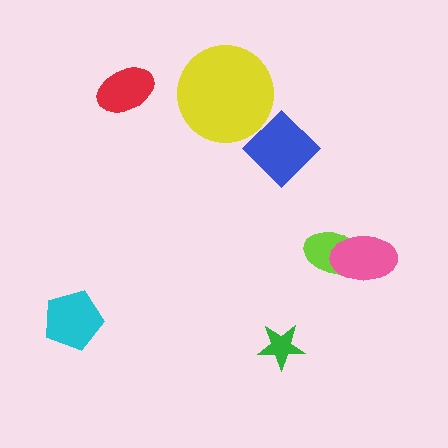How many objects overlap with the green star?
0 objects overlap with the green star.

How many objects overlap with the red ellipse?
0 objects overlap with the red ellipse.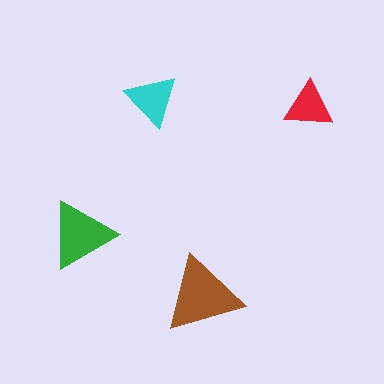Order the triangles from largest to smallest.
the brown one, the green one, the cyan one, the red one.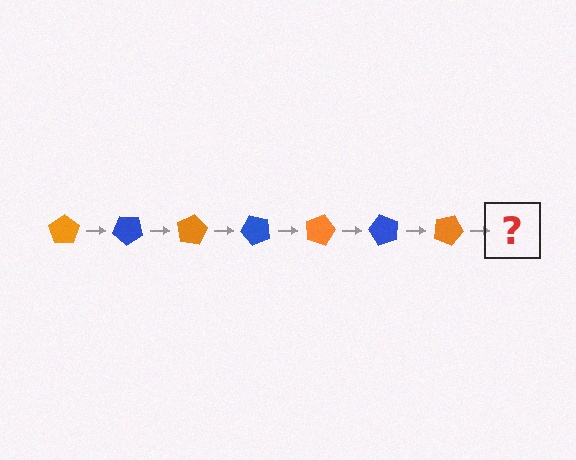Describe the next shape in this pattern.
It should be a blue pentagon, rotated 280 degrees from the start.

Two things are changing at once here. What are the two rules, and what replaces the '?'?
The two rules are that it rotates 40 degrees each step and the color cycles through orange and blue. The '?' should be a blue pentagon, rotated 280 degrees from the start.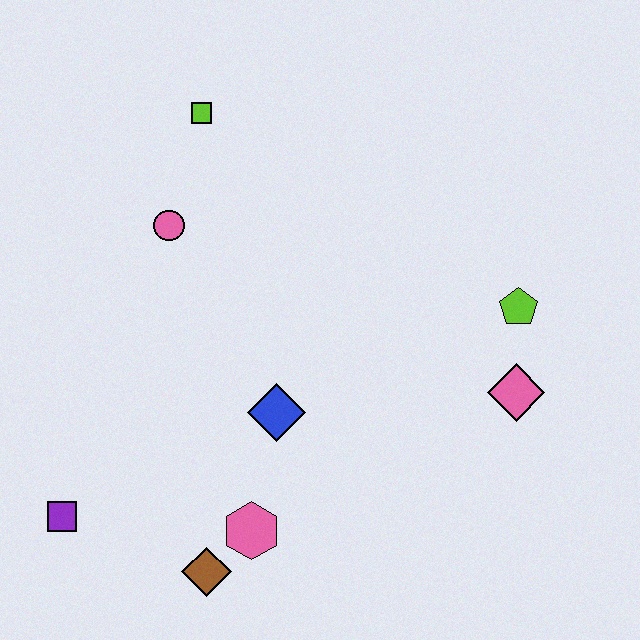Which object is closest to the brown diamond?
The pink hexagon is closest to the brown diamond.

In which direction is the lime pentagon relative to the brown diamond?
The lime pentagon is to the right of the brown diamond.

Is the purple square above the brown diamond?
Yes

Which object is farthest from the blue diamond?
The lime square is farthest from the blue diamond.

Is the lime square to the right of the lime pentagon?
No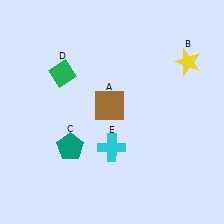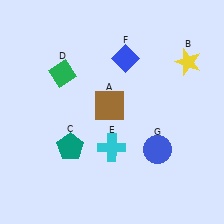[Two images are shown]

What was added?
A blue diamond (F), a blue circle (G) were added in Image 2.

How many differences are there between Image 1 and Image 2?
There are 2 differences between the two images.